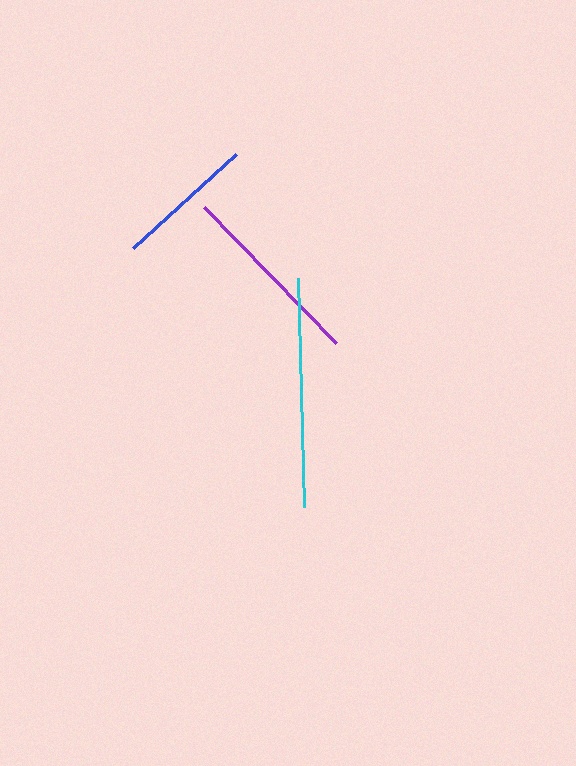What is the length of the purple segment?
The purple segment is approximately 189 pixels long.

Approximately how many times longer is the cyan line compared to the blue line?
The cyan line is approximately 1.7 times the length of the blue line.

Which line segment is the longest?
The cyan line is the longest at approximately 229 pixels.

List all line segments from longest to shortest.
From longest to shortest: cyan, purple, blue.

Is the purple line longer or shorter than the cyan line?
The cyan line is longer than the purple line.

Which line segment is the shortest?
The blue line is the shortest at approximately 139 pixels.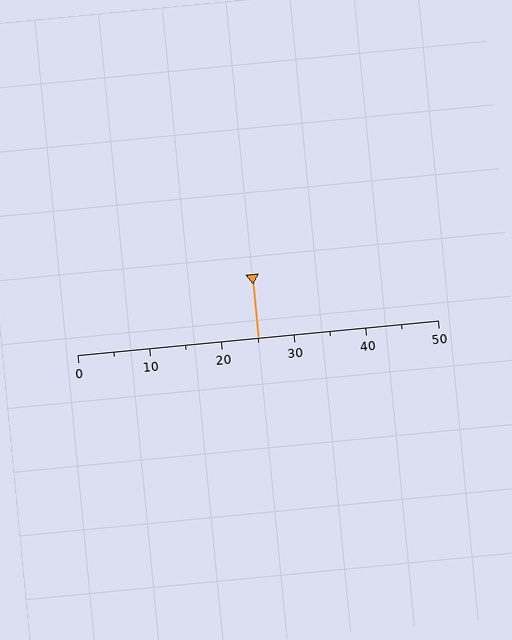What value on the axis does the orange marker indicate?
The marker indicates approximately 25.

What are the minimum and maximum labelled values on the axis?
The axis runs from 0 to 50.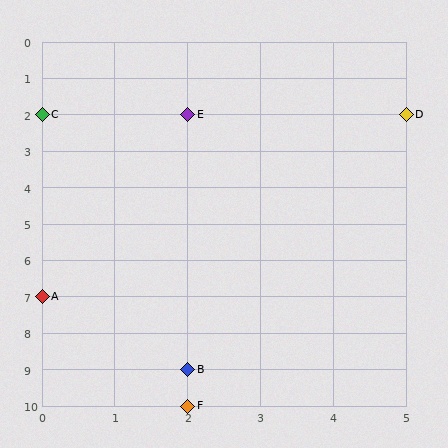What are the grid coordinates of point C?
Point C is at grid coordinates (0, 2).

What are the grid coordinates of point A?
Point A is at grid coordinates (0, 7).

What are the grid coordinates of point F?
Point F is at grid coordinates (2, 10).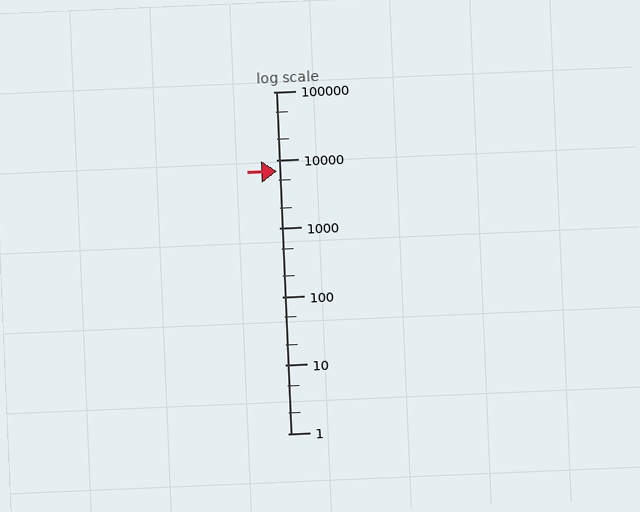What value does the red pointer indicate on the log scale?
The pointer indicates approximately 6900.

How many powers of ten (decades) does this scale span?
The scale spans 5 decades, from 1 to 100000.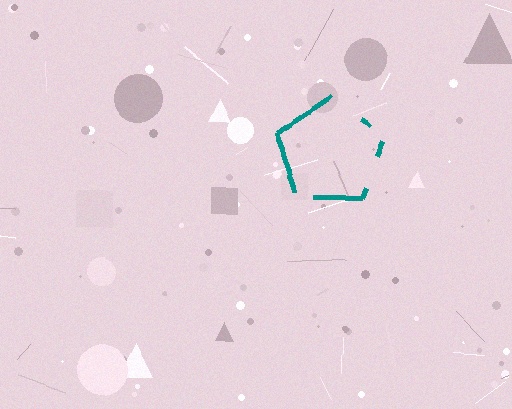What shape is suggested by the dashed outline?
The dashed outline suggests a pentagon.